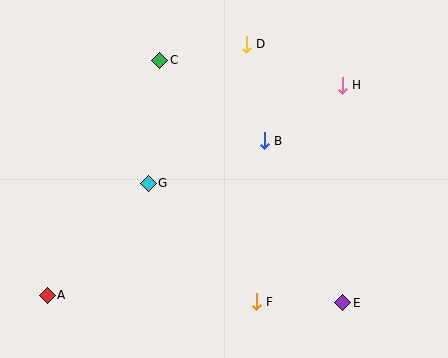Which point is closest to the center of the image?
Point B at (264, 141) is closest to the center.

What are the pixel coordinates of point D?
Point D is at (246, 44).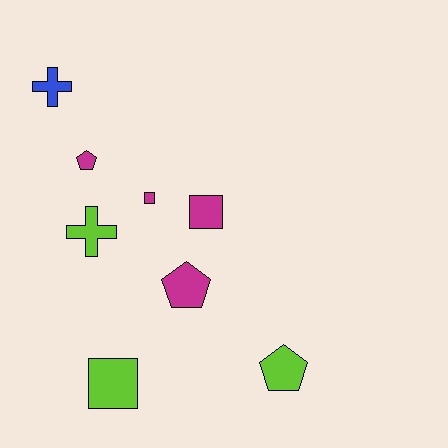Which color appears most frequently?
Magenta, with 4 objects.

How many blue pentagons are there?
There are no blue pentagons.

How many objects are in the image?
There are 8 objects.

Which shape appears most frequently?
Pentagon, with 3 objects.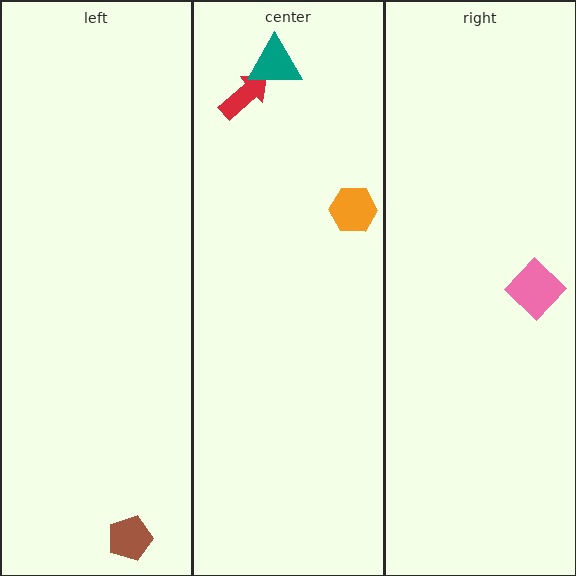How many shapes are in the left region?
1.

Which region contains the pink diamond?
The right region.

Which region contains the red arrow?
The center region.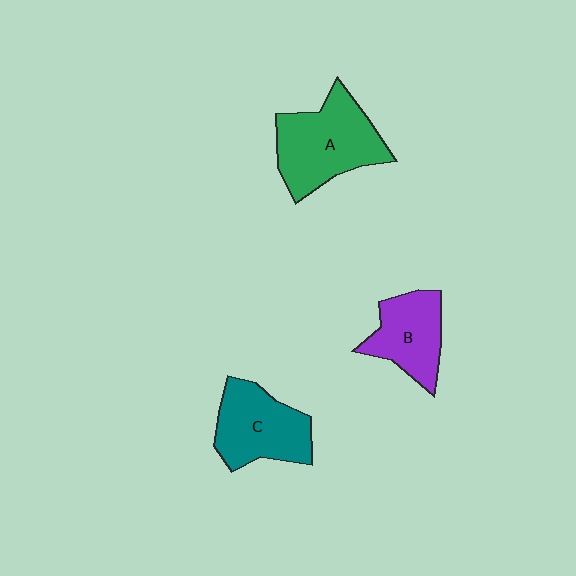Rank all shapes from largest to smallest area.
From largest to smallest: A (green), C (teal), B (purple).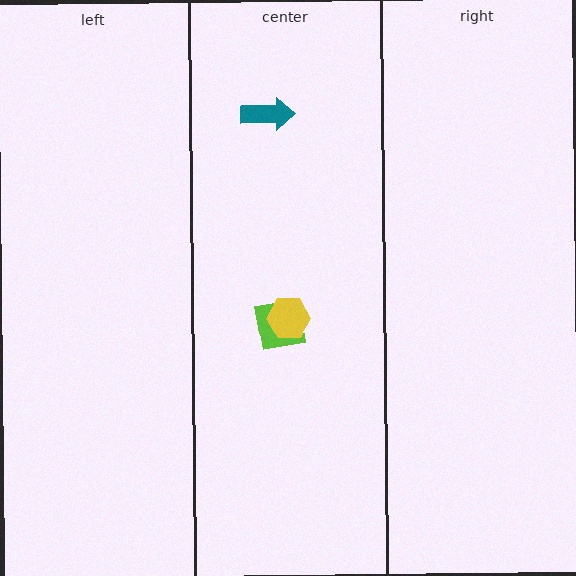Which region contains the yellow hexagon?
The center region.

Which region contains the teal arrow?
The center region.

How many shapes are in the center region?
3.